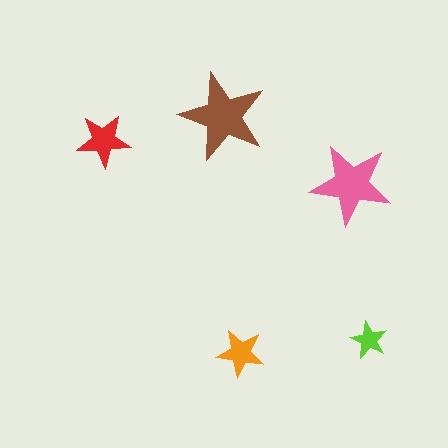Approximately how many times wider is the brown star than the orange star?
About 2 times wider.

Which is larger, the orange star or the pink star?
The pink one.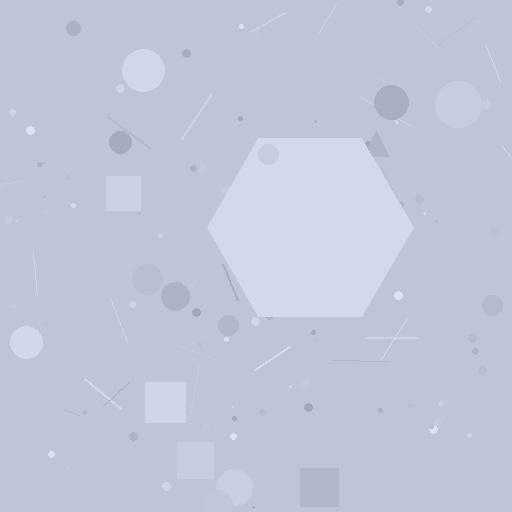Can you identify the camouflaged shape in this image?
The camouflaged shape is a hexagon.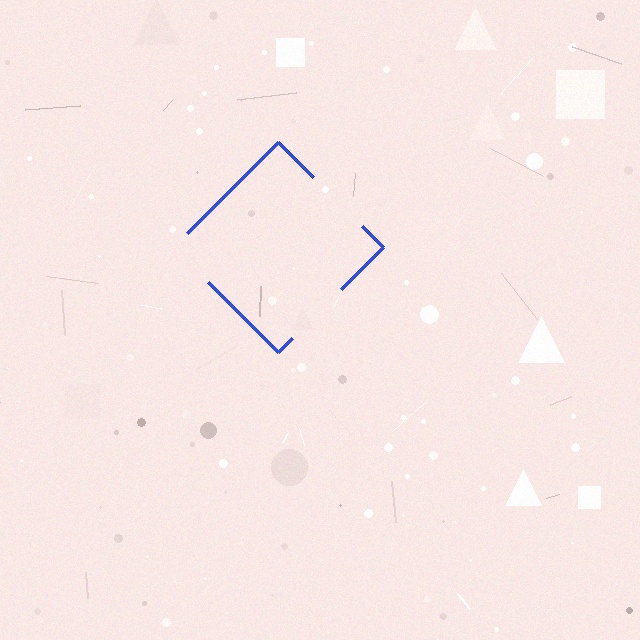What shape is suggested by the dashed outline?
The dashed outline suggests a diamond.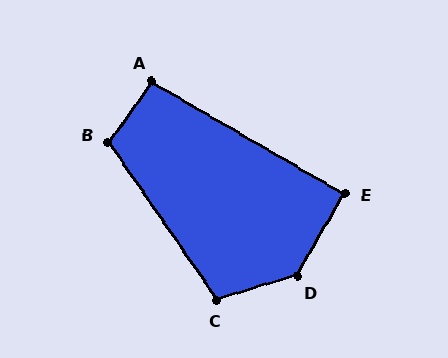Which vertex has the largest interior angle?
D, at approximately 137 degrees.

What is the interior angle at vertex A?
Approximately 95 degrees (obtuse).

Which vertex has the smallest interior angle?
E, at approximately 90 degrees.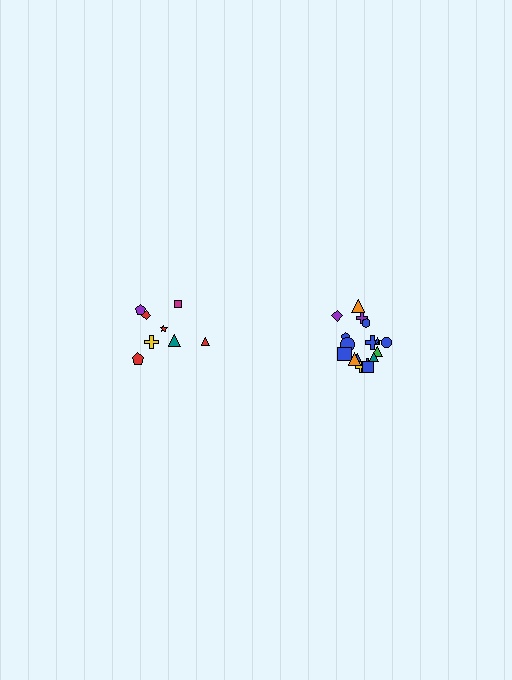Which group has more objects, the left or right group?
The right group.